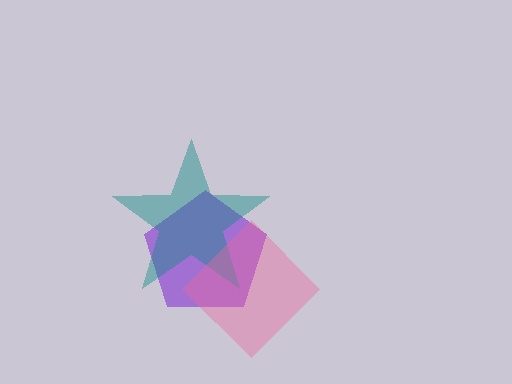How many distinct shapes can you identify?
There are 3 distinct shapes: a purple pentagon, a teal star, a pink diamond.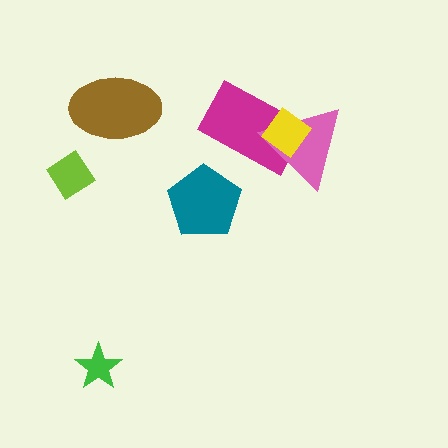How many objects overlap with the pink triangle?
2 objects overlap with the pink triangle.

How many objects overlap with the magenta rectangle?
2 objects overlap with the magenta rectangle.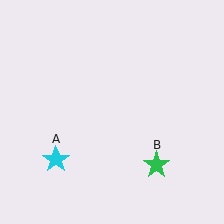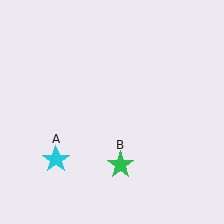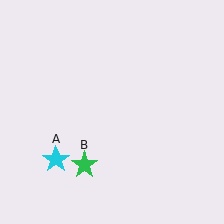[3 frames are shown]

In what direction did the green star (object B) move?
The green star (object B) moved left.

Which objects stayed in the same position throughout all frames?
Cyan star (object A) remained stationary.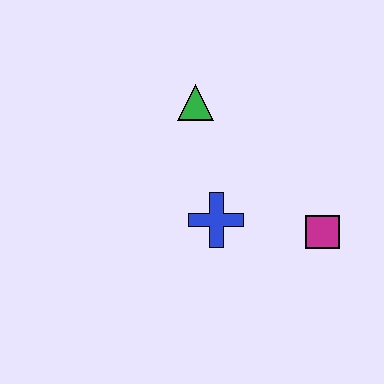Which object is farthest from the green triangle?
The magenta square is farthest from the green triangle.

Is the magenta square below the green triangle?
Yes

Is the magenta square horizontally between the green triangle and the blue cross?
No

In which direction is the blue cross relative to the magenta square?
The blue cross is to the left of the magenta square.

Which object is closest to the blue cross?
The magenta square is closest to the blue cross.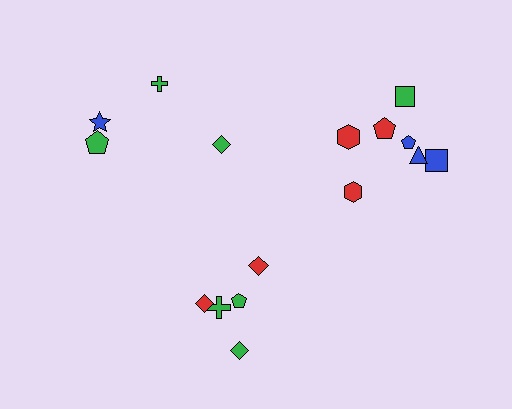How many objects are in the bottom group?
There are 5 objects.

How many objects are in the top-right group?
There are 7 objects.